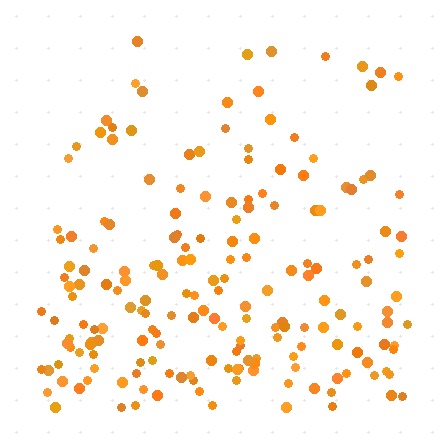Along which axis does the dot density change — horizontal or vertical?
Vertical.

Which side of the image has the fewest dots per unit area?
The top.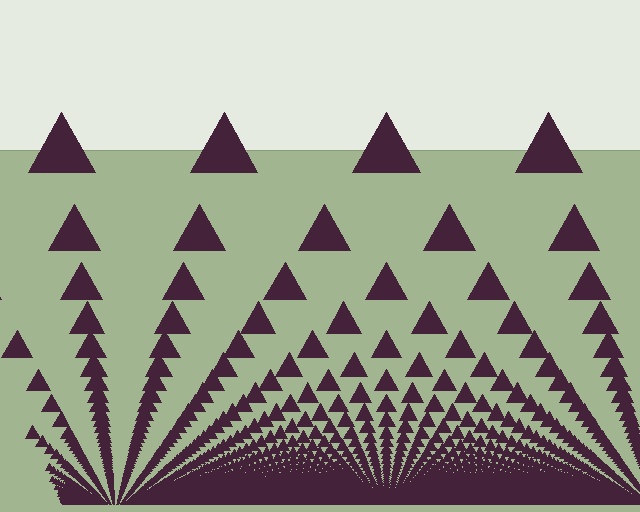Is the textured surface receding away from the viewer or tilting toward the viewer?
The surface appears to tilt toward the viewer. Texture elements get larger and sparser toward the top.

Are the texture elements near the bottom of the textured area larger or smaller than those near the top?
Smaller. The gradient is inverted — elements near the bottom are smaller and denser.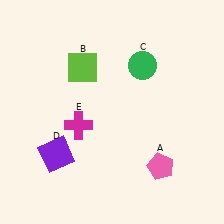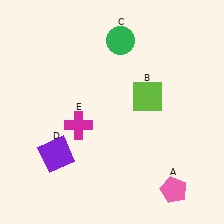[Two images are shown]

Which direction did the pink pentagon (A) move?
The pink pentagon (A) moved down.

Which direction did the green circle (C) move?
The green circle (C) moved up.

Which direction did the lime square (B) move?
The lime square (B) moved right.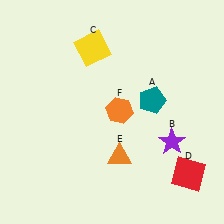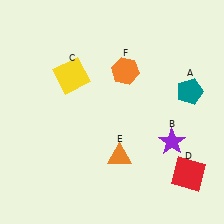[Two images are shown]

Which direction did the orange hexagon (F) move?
The orange hexagon (F) moved up.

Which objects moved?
The objects that moved are: the teal pentagon (A), the yellow square (C), the orange hexagon (F).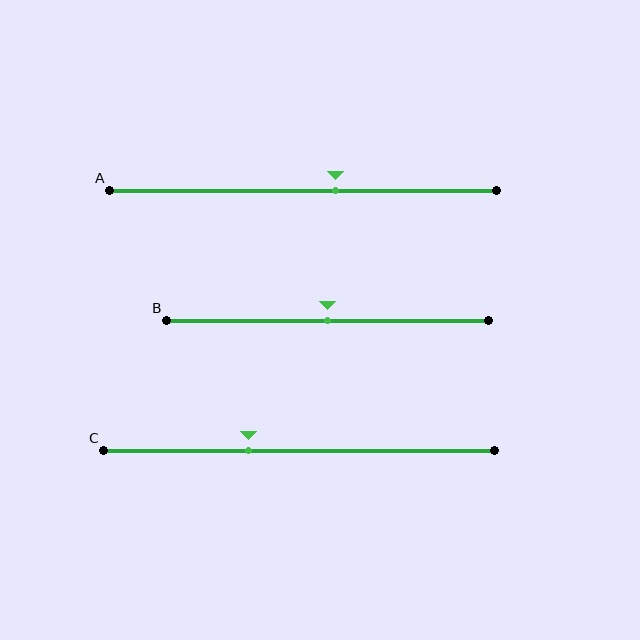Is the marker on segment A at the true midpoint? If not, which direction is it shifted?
No, the marker on segment A is shifted to the right by about 8% of the segment length.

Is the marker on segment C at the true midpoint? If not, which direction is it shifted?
No, the marker on segment C is shifted to the left by about 13% of the segment length.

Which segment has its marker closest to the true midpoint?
Segment B has its marker closest to the true midpoint.